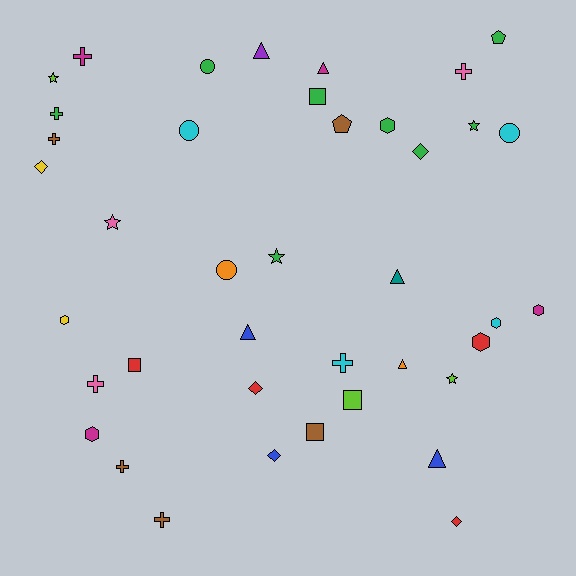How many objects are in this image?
There are 40 objects.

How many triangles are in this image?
There are 6 triangles.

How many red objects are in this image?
There are 4 red objects.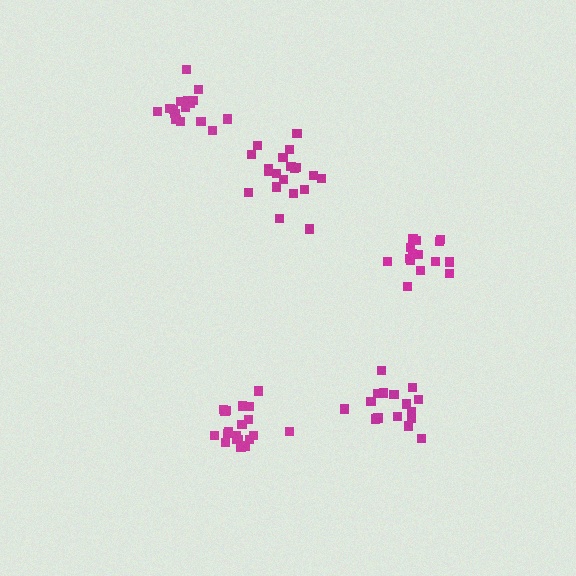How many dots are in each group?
Group 1: 16 dots, Group 2: 20 dots, Group 3: 16 dots, Group 4: 20 dots, Group 5: 15 dots (87 total).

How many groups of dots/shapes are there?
There are 5 groups.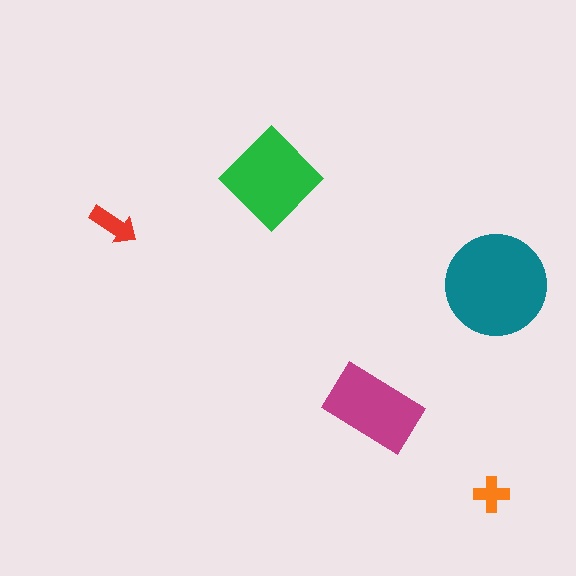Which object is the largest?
The teal circle.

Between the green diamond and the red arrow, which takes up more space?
The green diamond.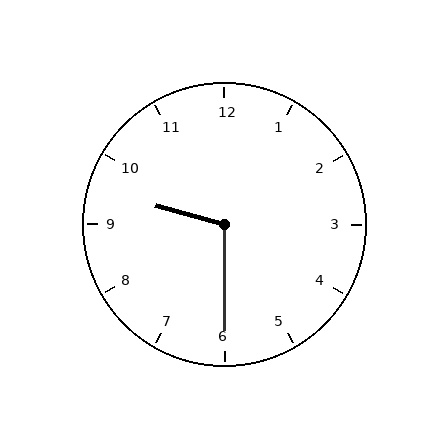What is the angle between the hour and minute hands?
Approximately 105 degrees.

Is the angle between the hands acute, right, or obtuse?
It is obtuse.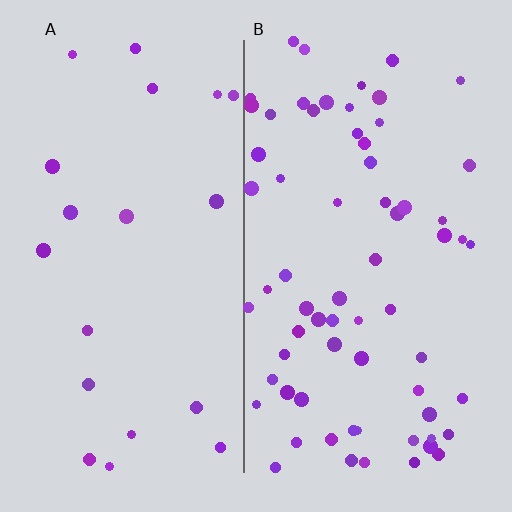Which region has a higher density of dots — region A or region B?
B (the right).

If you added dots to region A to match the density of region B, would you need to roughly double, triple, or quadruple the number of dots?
Approximately triple.